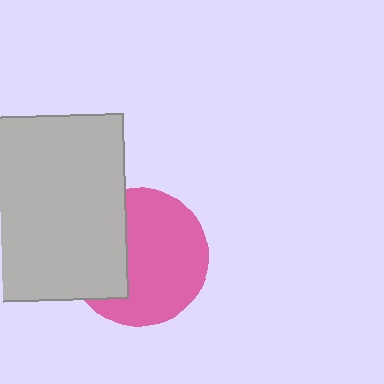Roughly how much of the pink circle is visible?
Most of it is visible (roughly 65%).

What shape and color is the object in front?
The object in front is a light gray square.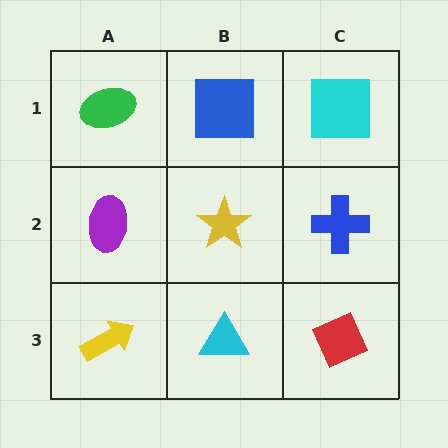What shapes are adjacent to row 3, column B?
A yellow star (row 2, column B), a yellow arrow (row 3, column A), a red diamond (row 3, column C).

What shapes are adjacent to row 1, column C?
A blue cross (row 2, column C), a blue square (row 1, column B).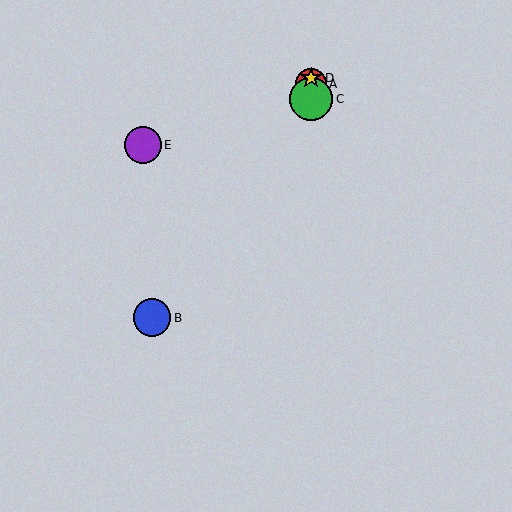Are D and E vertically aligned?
No, D is at x≈311 and E is at x≈143.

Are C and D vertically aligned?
Yes, both are at x≈311.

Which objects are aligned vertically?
Objects A, C, D are aligned vertically.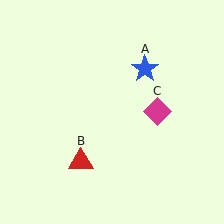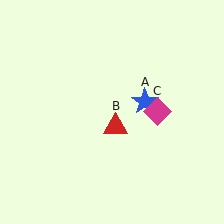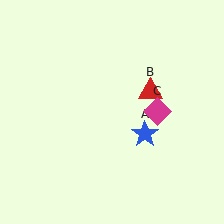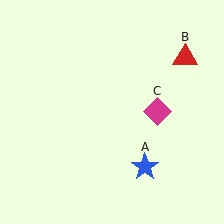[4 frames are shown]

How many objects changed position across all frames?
2 objects changed position: blue star (object A), red triangle (object B).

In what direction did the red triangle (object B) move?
The red triangle (object B) moved up and to the right.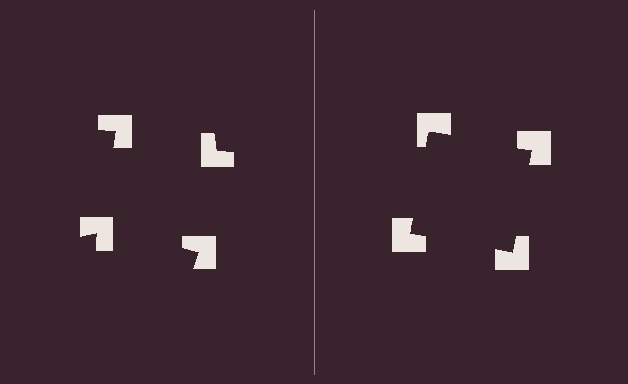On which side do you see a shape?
An illusory square appears on the right side. On the left side the wedge cuts are rotated, so no coherent shape forms.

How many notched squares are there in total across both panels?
8 — 4 on each side.